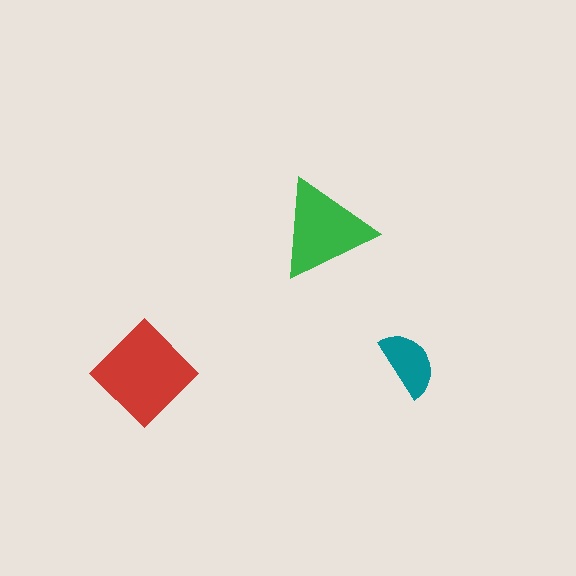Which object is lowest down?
The red diamond is bottommost.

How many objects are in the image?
There are 3 objects in the image.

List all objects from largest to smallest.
The red diamond, the green triangle, the teal semicircle.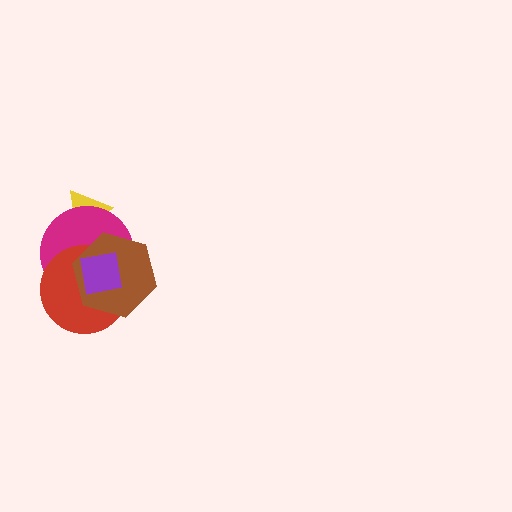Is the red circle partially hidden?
Yes, it is partially covered by another shape.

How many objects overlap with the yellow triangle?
1 object overlaps with the yellow triangle.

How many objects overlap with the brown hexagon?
3 objects overlap with the brown hexagon.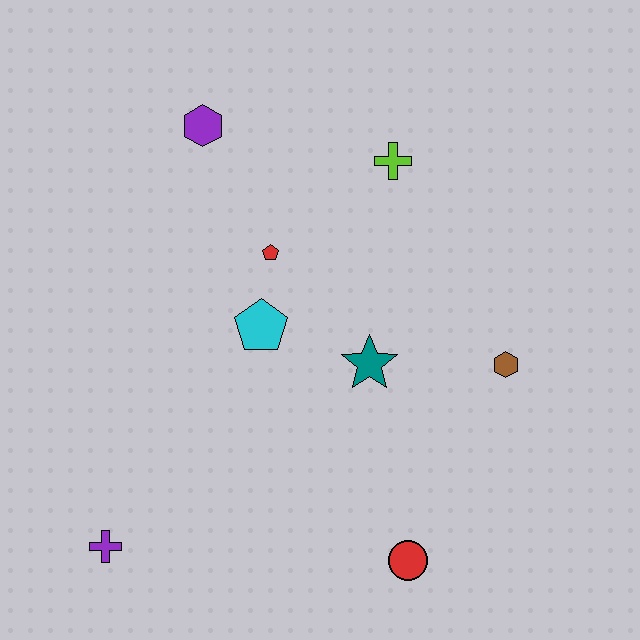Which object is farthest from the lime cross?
The purple cross is farthest from the lime cross.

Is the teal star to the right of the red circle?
No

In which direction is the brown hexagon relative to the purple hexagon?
The brown hexagon is to the right of the purple hexagon.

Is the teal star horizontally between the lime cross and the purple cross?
Yes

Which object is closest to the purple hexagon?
The red pentagon is closest to the purple hexagon.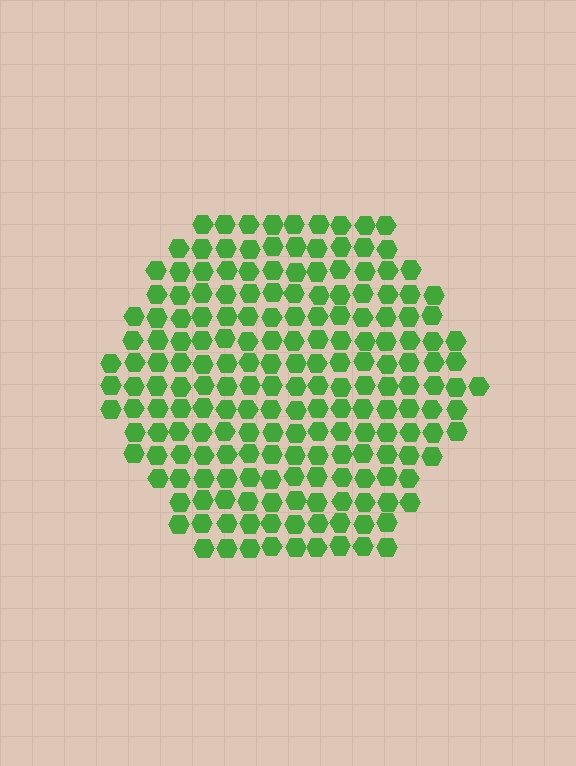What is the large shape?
The large shape is a hexagon.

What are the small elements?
The small elements are hexagons.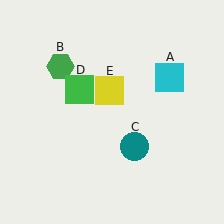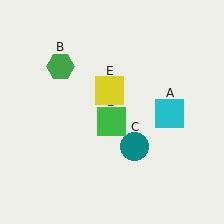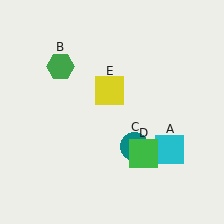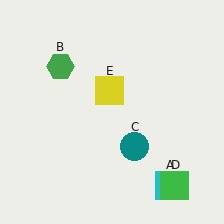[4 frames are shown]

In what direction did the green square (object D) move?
The green square (object D) moved down and to the right.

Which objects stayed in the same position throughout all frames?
Green hexagon (object B) and teal circle (object C) and yellow square (object E) remained stationary.